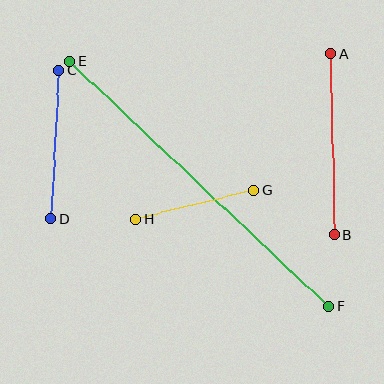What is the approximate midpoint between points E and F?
The midpoint is at approximately (199, 184) pixels.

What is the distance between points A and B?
The distance is approximately 181 pixels.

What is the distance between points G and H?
The distance is approximately 121 pixels.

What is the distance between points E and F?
The distance is approximately 356 pixels.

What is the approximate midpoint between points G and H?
The midpoint is at approximately (195, 205) pixels.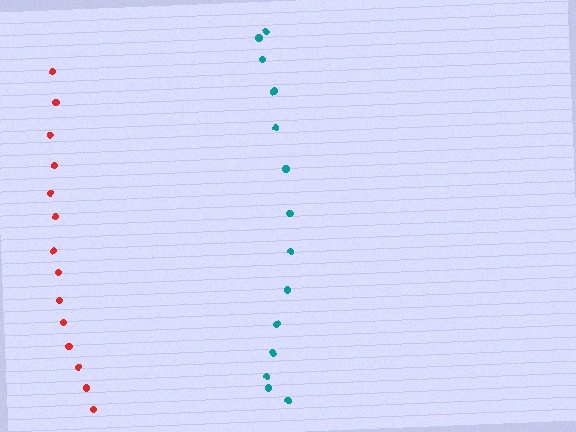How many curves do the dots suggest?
There are 2 distinct paths.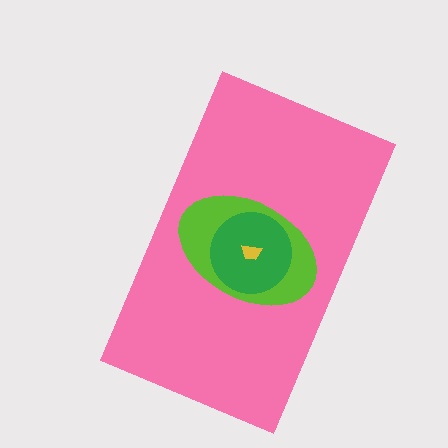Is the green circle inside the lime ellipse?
Yes.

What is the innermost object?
The yellow trapezoid.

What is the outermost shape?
The pink rectangle.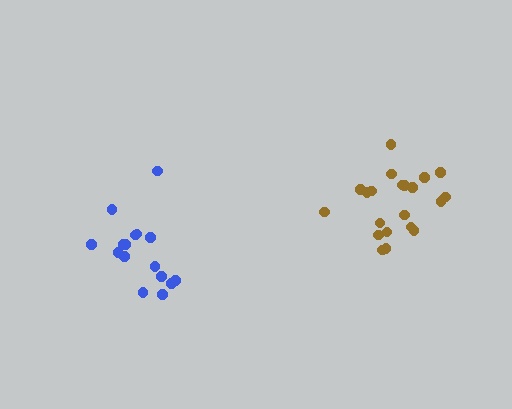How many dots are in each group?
Group 1: 21 dots, Group 2: 16 dots (37 total).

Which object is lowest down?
The blue cluster is bottommost.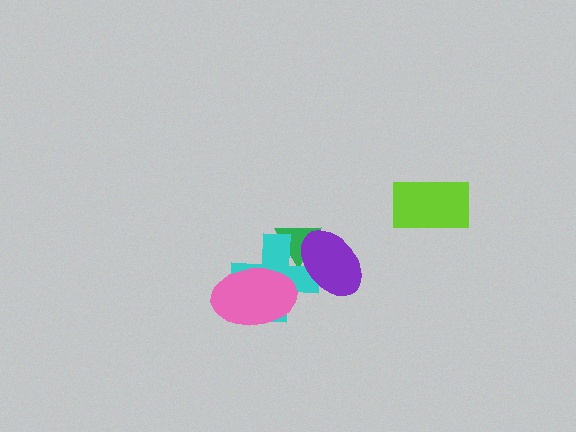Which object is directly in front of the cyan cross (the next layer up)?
The pink ellipse is directly in front of the cyan cross.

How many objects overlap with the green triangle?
2 objects overlap with the green triangle.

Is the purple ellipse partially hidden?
No, no other shape covers it.